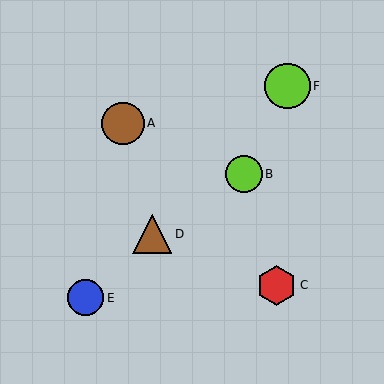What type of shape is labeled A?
Shape A is a brown circle.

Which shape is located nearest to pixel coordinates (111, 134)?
The brown circle (labeled A) at (123, 123) is nearest to that location.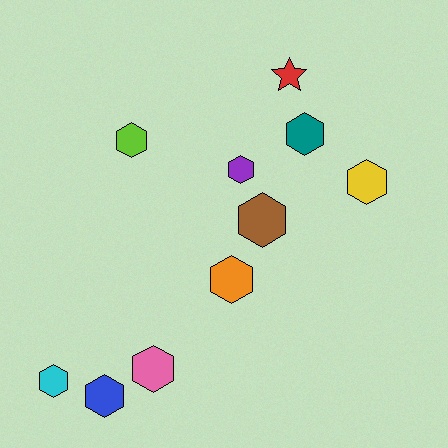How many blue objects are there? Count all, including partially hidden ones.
There is 1 blue object.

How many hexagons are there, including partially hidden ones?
There are 9 hexagons.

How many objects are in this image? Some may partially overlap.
There are 10 objects.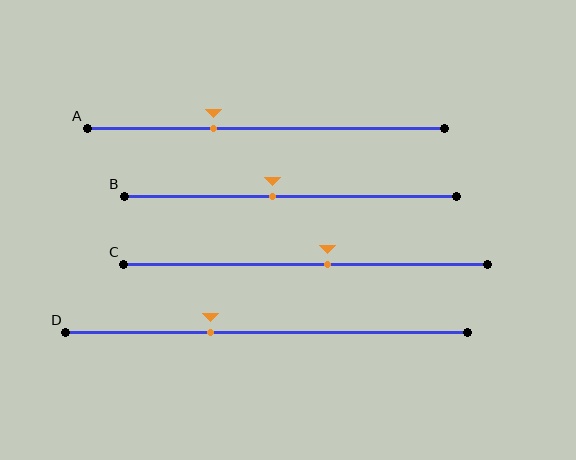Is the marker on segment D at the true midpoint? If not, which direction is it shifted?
No, the marker on segment D is shifted to the left by about 14% of the segment length.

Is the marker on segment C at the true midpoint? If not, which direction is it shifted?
No, the marker on segment C is shifted to the right by about 6% of the segment length.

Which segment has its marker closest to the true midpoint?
Segment B has its marker closest to the true midpoint.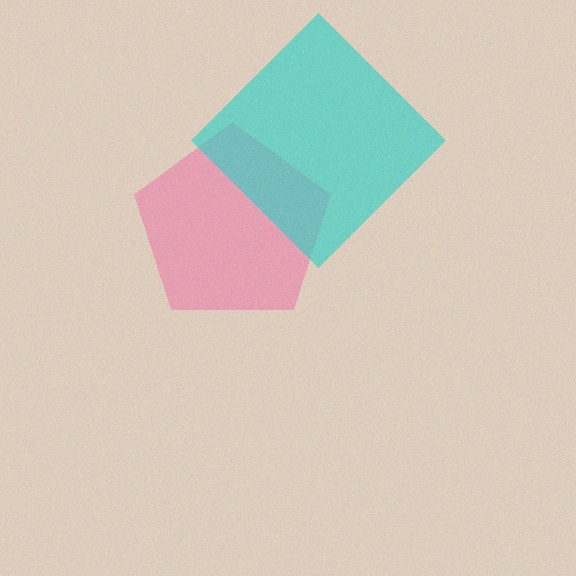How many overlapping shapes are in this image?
There are 2 overlapping shapes in the image.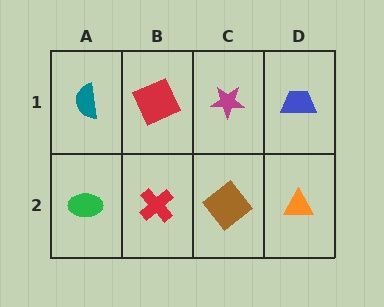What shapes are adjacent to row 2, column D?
A blue trapezoid (row 1, column D), a brown diamond (row 2, column C).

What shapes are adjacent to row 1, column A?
A green ellipse (row 2, column A), a red square (row 1, column B).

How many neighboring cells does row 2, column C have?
3.